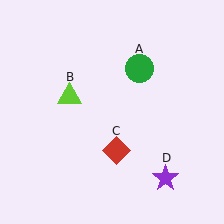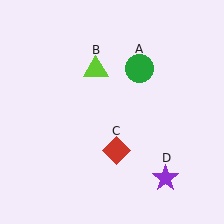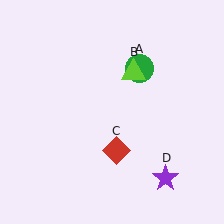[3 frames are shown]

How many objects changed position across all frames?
1 object changed position: lime triangle (object B).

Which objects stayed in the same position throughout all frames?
Green circle (object A) and red diamond (object C) and purple star (object D) remained stationary.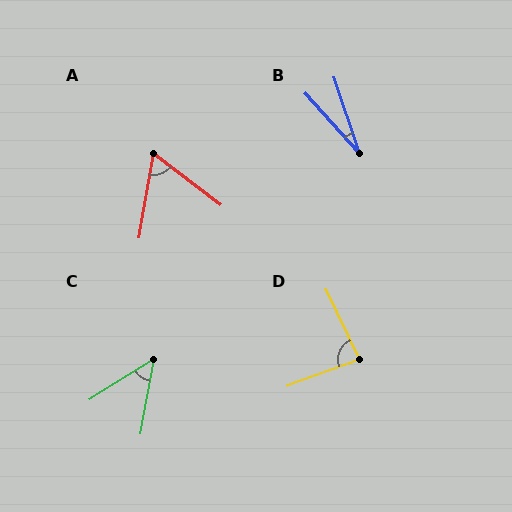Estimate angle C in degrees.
Approximately 47 degrees.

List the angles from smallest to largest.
B (24°), C (47°), A (62°), D (84°).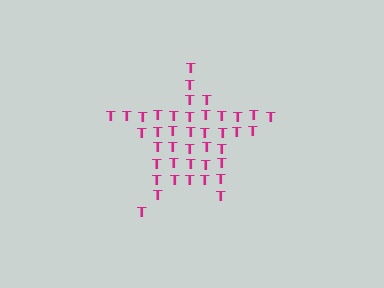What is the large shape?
The large shape is a star.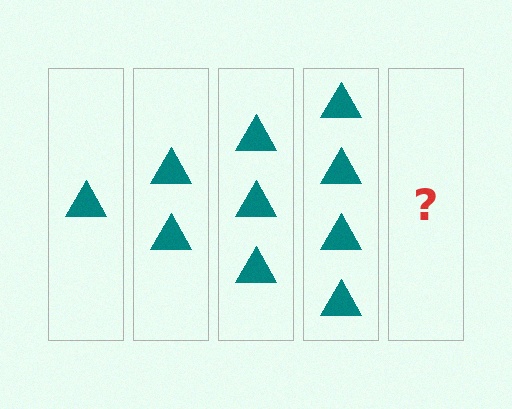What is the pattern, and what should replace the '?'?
The pattern is that each step adds one more triangle. The '?' should be 5 triangles.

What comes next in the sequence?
The next element should be 5 triangles.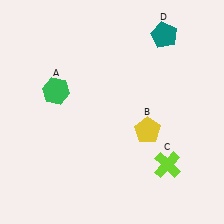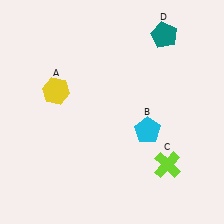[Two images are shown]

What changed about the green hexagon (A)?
In Image 1, A is green. In Image 2, it changed to yellow.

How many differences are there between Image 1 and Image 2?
There are 2 differences between the two images.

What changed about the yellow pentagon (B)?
In Image 1, B is yellow. In Image 2, it changed to cyan.